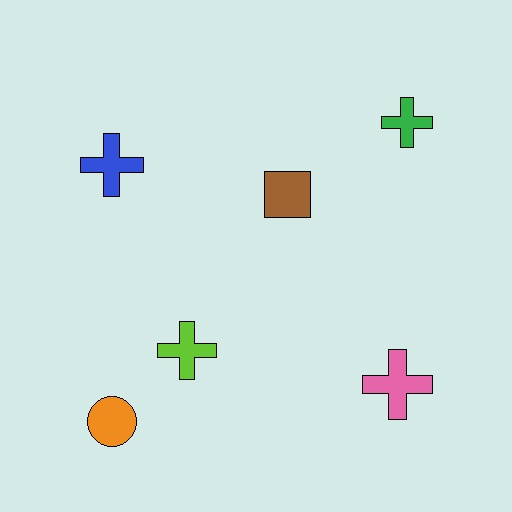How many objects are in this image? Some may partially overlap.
There are 6 objects.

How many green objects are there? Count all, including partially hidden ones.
There is 1 green object.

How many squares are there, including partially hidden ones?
There is 1 square.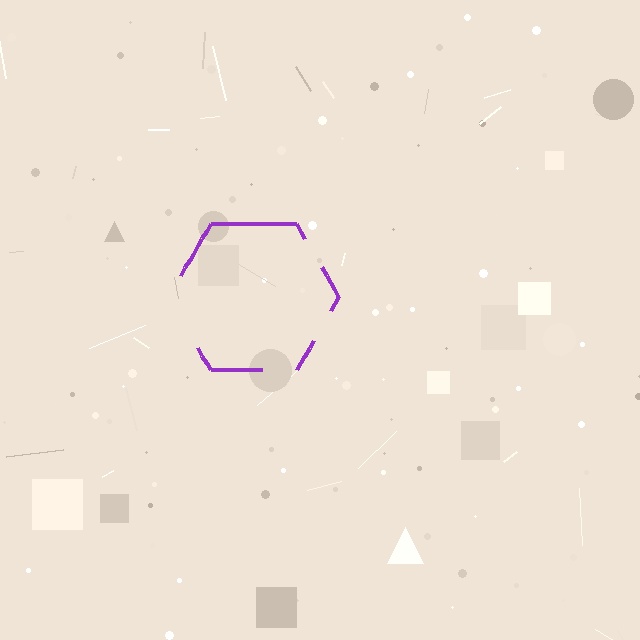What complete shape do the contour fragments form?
The contour fragments form a hexagon.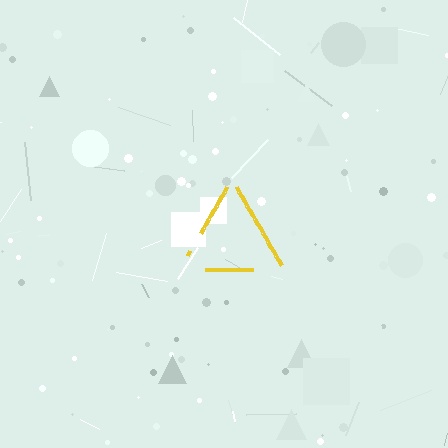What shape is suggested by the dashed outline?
The dashed outline suggests a triangle.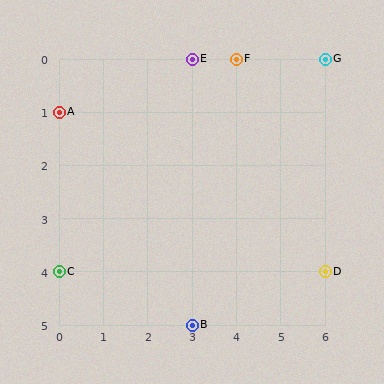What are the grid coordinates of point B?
Point B is at grid coordinates (3, 5).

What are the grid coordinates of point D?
Point D is at grid coordinates (6, 4).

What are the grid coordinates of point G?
Point G is at grid coordinates (6, 0).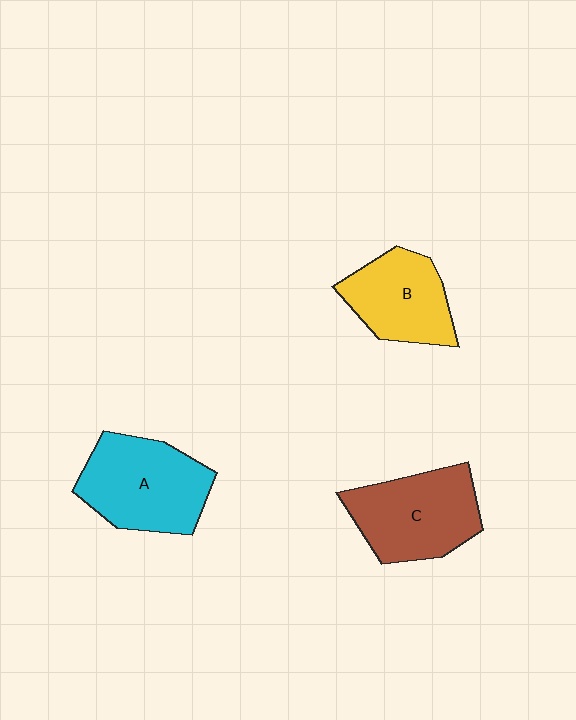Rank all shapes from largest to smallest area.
From largest to smallest: A (cyan), C (brown), B (yellow).